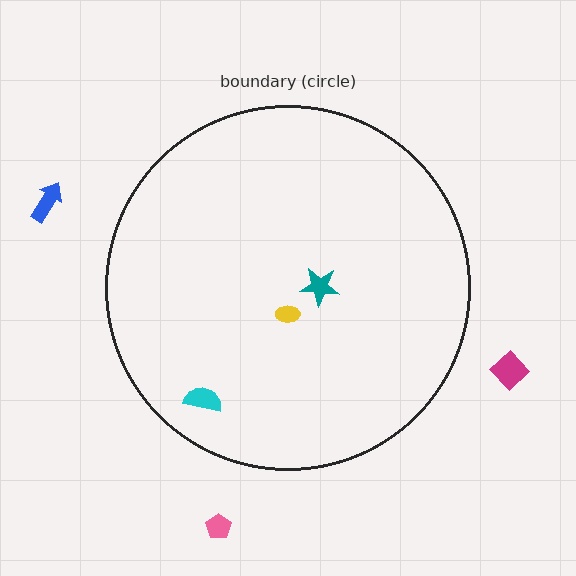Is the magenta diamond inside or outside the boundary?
Outside.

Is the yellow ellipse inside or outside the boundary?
Inside.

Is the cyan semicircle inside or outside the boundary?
Inside.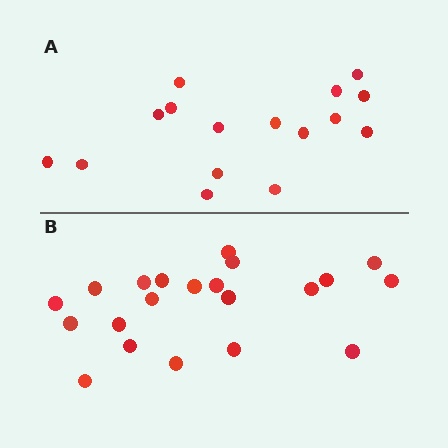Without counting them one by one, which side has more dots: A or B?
Region B (the bottom region) has more dots.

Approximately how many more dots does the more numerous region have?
Region B has about 5 more dots than region A.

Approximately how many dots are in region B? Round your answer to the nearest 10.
About 20 dots. (The exact count is 21, which rounds to 20.)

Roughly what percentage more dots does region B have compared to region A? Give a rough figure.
About 30% more.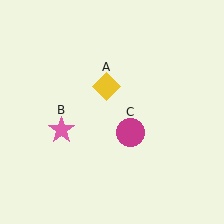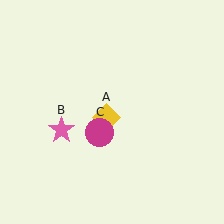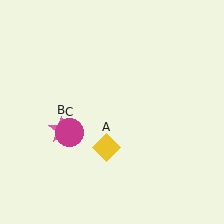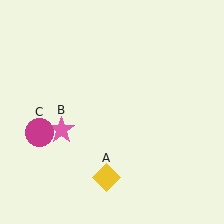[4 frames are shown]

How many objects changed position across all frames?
2 objects changed position: yellow diamond (object A), magenta circle (object C).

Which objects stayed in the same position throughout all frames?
Pink star (object B) remained stationary.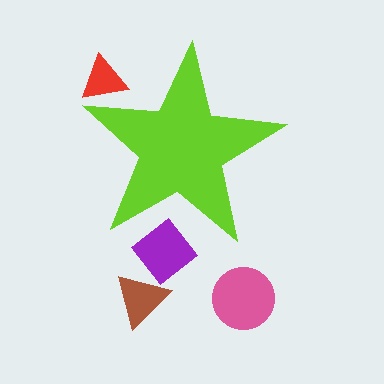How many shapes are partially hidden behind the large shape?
2 shapes are partially hidden.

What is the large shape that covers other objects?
A lime star.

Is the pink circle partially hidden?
No, the pink circle is fully visible.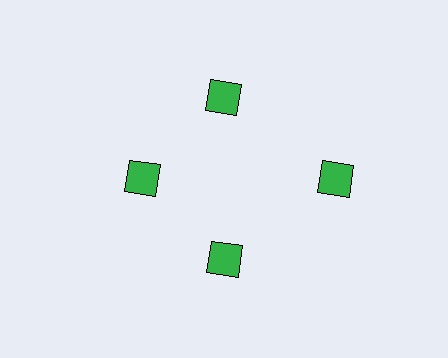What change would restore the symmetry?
The symmetry would be restored by moving it inward, back onto the ring so that all 4 squares sit at equal angles and equal distance from the center.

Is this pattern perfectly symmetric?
No. The 4 green squares are arranged in a ring, but one element near the 3 o'clock position is pushed outward from the center, breaking the 4-fold rotational symmetry.